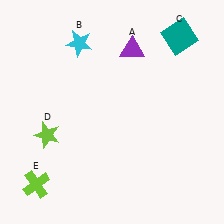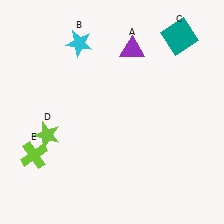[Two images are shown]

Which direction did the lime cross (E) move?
The lime cross (E) moved up.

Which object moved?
The lime cross (E) moved up.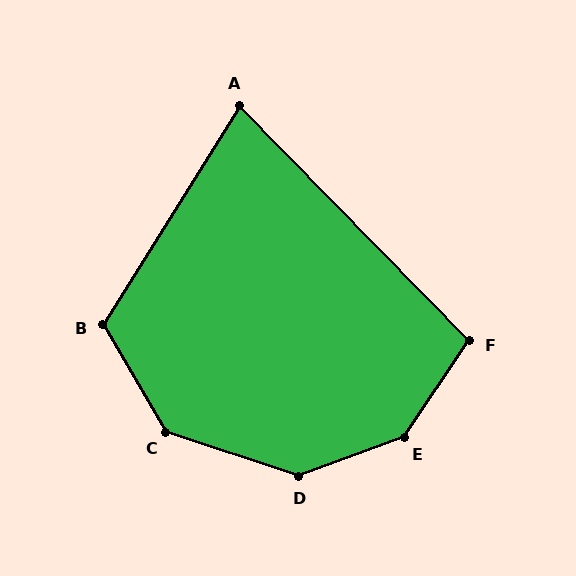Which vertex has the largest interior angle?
E, at approximately 145 degrees.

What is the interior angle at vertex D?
Approximately 141 degrees (obtuse).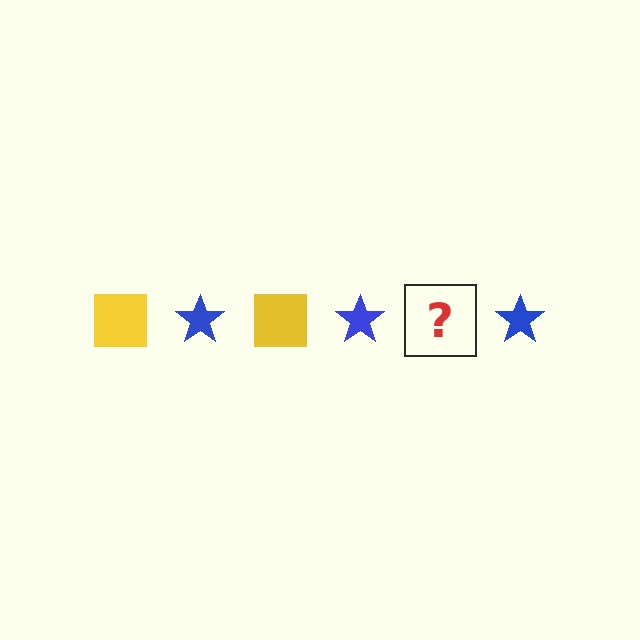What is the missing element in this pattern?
The missing element is a yellow square.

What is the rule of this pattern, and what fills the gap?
The rule is that the pattern alternates between yellow square and blue star. The gap should be filled with a yellow square.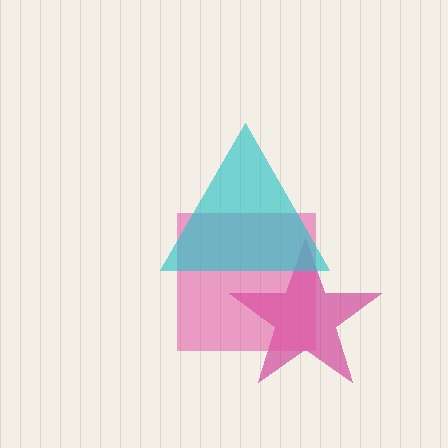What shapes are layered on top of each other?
The layered shapes are: a magenta star, a pink square, a cyan triangle.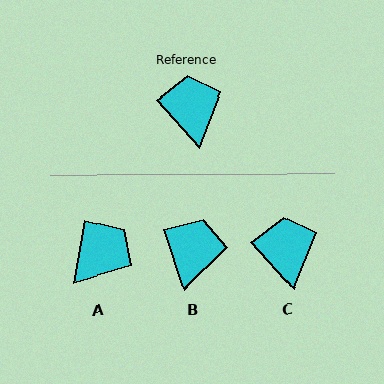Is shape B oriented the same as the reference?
No, it is off by about 24 degrees.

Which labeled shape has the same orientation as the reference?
C.